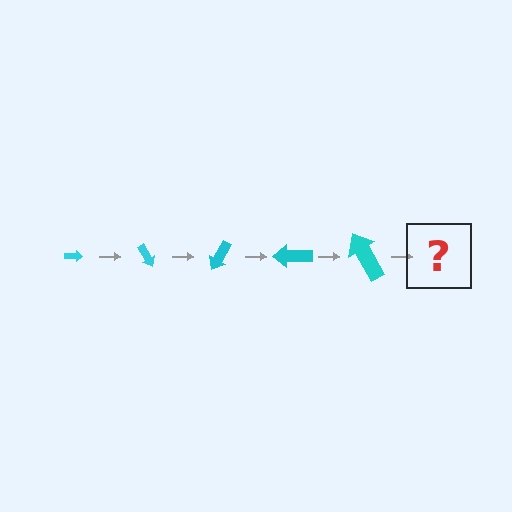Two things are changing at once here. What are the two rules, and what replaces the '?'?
The two rules are that the arrow grows larger each step and it rotates 60 degrees each step. The '?' should be an arrow, larger than the previous one and rotated 300 degrees from the start.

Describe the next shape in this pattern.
It should be an arrow, larger than the previous one and rotated 300 degrees from the start.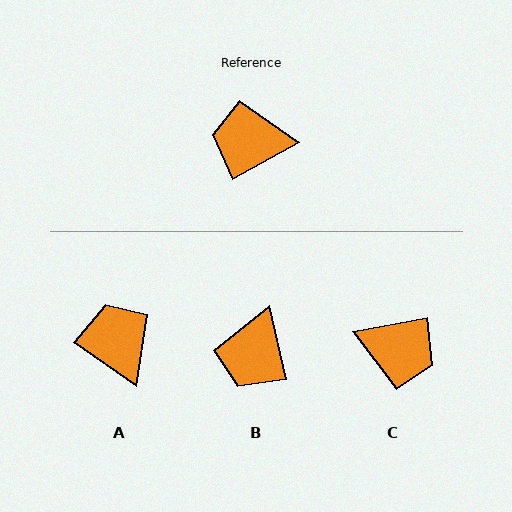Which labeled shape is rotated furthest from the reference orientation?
C, about 162 degrees away.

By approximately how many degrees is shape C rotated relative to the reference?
Approximately 162 degrees counter-clockwise.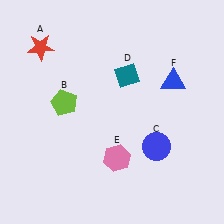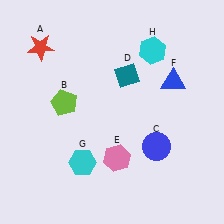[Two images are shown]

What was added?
A cyan hexagon (G), a cyan hexagon (H) were added in Image 2.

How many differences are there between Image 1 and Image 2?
There are 2 differences between the two images.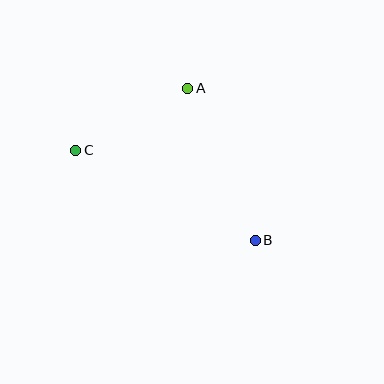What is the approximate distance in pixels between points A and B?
The distance between A and B is approximately 166 pixels.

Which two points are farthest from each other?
Points B and C are farthest from each other.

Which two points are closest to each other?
Points A and C are closest to each other.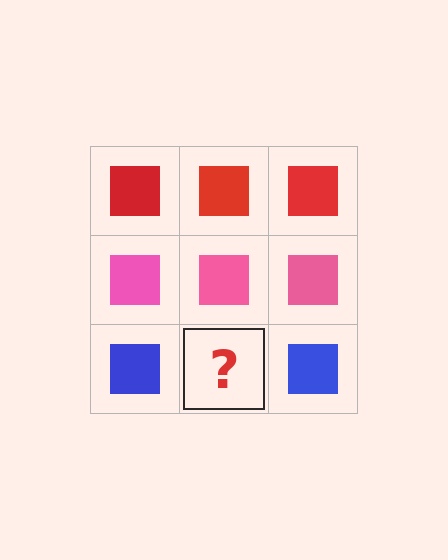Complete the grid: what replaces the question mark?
The question mark should be replaced with a blue square.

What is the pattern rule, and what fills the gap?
The rule is that each row has a consistent color. The gap should be filled with a blue square.